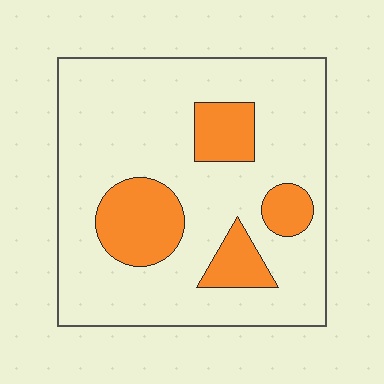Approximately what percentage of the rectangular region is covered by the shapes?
Approximately 20%.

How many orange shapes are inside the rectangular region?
4.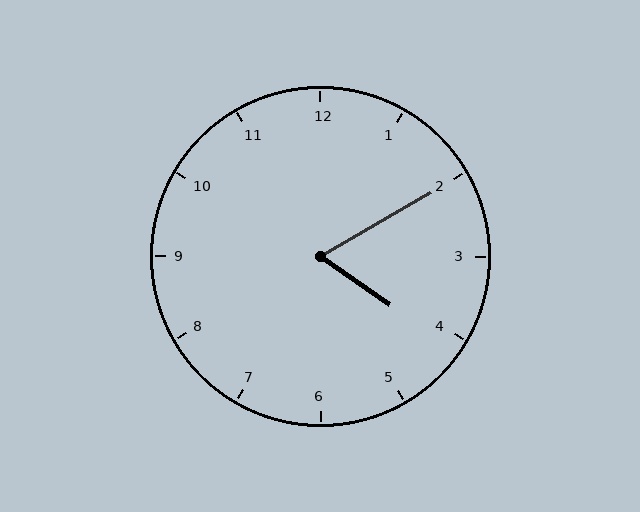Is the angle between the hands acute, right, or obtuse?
It is acute.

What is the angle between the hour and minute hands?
Approximately 65 degrees.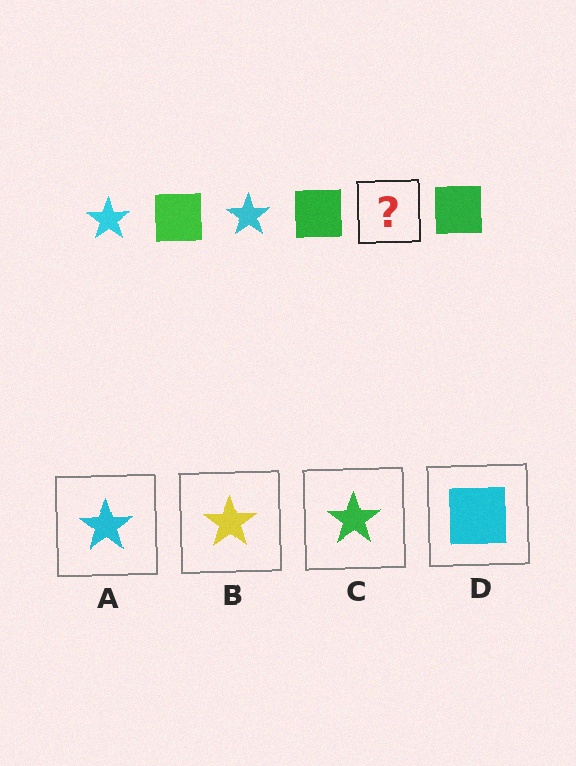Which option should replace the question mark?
Option A.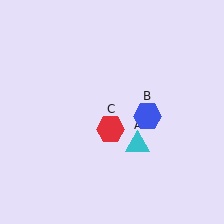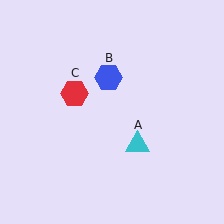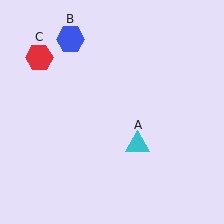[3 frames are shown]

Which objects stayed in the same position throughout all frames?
Cyan triangle (object A) remained stationary.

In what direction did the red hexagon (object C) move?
The red hexagon (object C) moved up and to the left.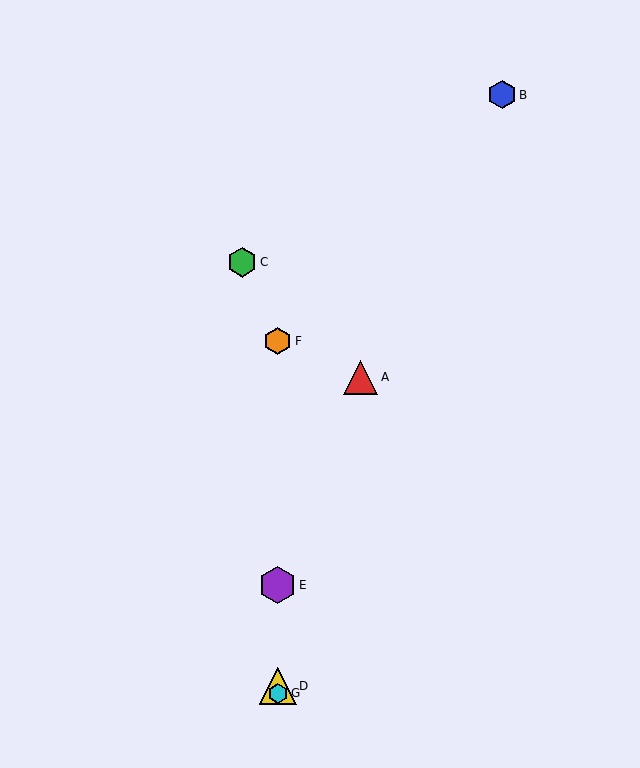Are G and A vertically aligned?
No, G is at x≈278 and A is at x≈361.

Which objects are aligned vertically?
Objects D, E, F, G are aligned vertically.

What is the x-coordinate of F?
Object F is at x≈278.